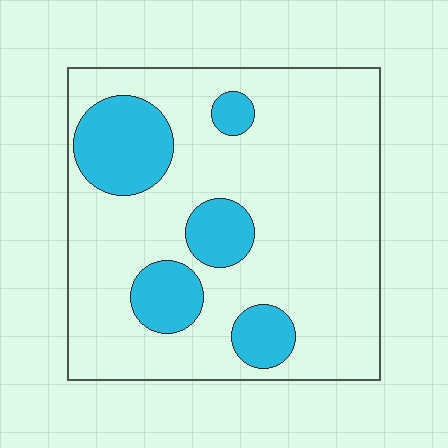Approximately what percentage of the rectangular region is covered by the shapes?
Approximately 20%.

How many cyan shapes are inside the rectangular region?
5.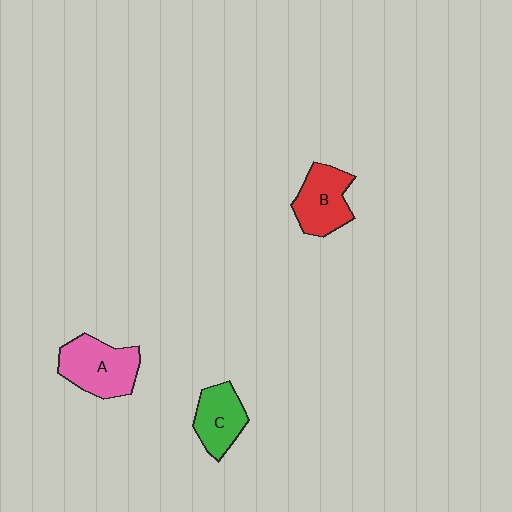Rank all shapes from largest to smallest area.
From largest to smallest: A (pink), B (red), C (green).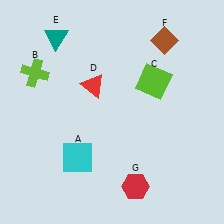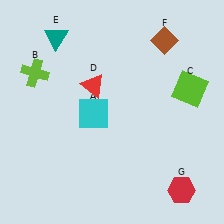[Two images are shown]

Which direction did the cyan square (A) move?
The cyan square (A) moved up.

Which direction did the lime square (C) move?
The lime square (C) moved right.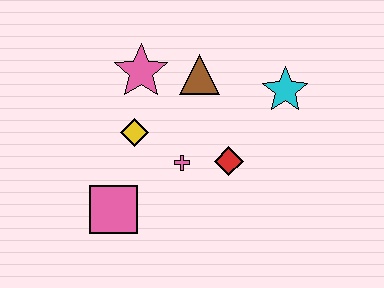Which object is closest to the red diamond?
The pink cross is closest to the red diamond.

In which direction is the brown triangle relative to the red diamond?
The brown triangle is above the red diamond.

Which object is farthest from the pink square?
The cyan star is farthest from the pink square.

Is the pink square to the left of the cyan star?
Yes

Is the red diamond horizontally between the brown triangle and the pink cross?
No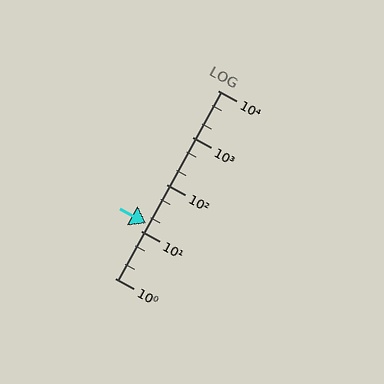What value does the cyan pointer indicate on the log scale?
The pointer indicates approximately 15.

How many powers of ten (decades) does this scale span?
The scale spans 4 decades, from 1 to 10000.